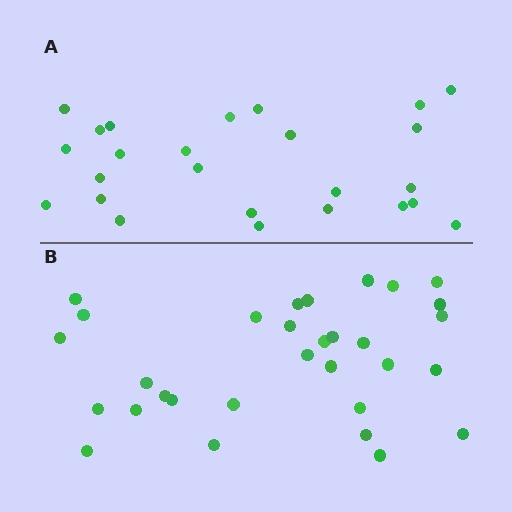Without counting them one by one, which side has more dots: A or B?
Region B (the bottom region) has more dots.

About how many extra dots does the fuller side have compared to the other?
Region B has about 6 more dots than region A.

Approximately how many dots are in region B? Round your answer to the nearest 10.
About 30 dots. (The exact count is 31, which rounds to 30.)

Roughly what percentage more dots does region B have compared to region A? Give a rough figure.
About 25% more.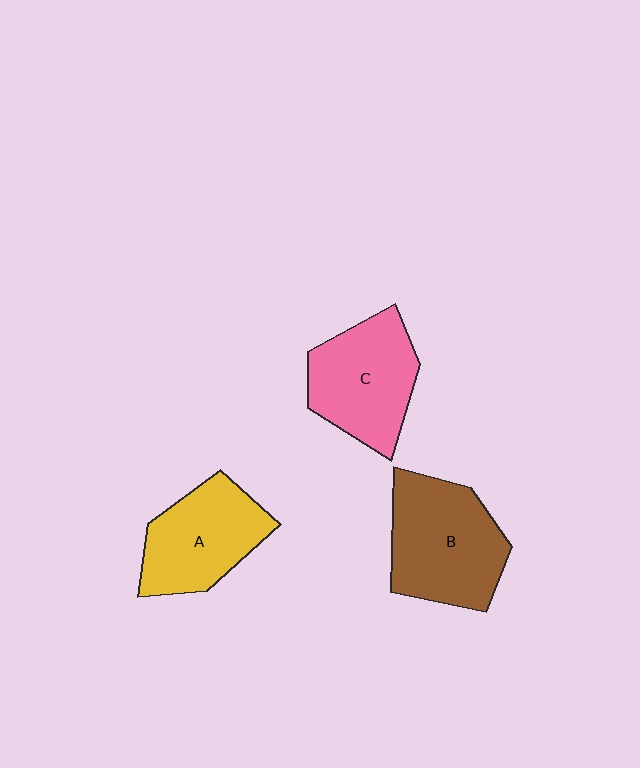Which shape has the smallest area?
Shape A (yellow).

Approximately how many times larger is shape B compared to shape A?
Approximately 1.2 times.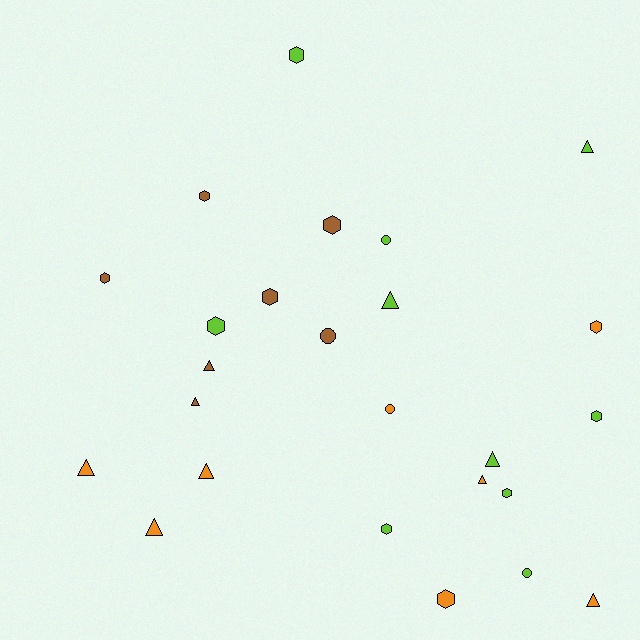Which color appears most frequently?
Lime, with 10 objects.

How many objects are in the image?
There are 25 objects.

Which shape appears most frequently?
Hexagon, with 11 objects.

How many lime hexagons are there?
There are 5 lime hexagons.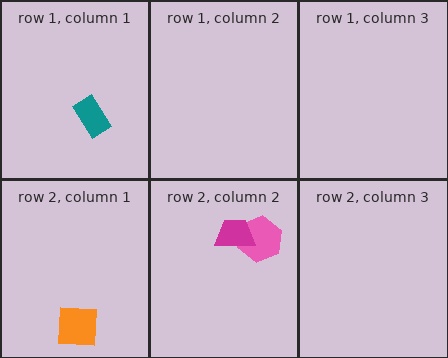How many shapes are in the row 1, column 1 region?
1.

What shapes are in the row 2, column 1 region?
The orange square.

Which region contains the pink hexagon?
The row 2, column 2 region.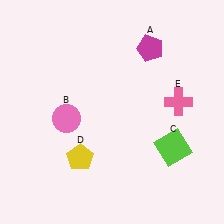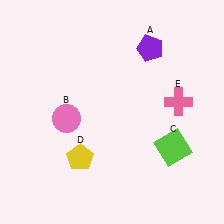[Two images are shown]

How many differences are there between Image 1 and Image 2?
There is 1 difference between the two images.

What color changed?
The pentagon (A) changed from magenta in Image 1 to purple in Image 2.